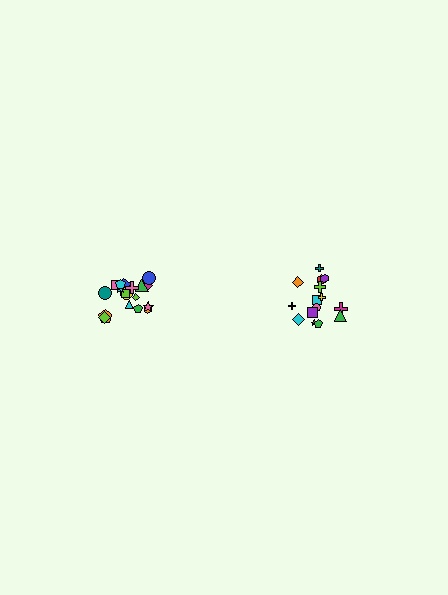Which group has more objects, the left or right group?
The left group.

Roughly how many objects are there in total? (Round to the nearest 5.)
Roughly 35 objects in total.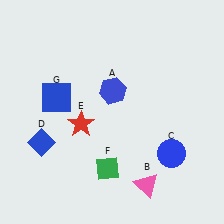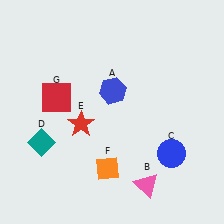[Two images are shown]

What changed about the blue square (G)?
In Image 1, G is blue. In Image 2, it changed to red.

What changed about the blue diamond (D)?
In Image 1, D is blue. In Image 2, it changed to teal.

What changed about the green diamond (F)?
In Image 1, F is green. In Image 2, it changed to orange.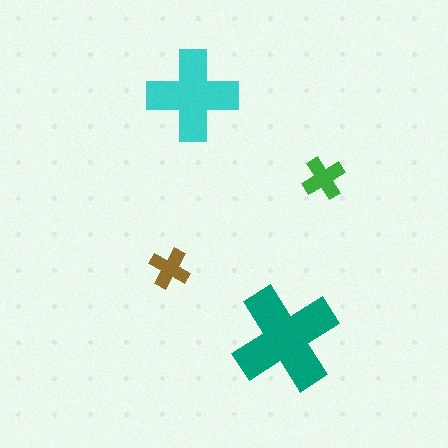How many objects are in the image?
There are 4 objects in the image.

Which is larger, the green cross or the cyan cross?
The cyan one.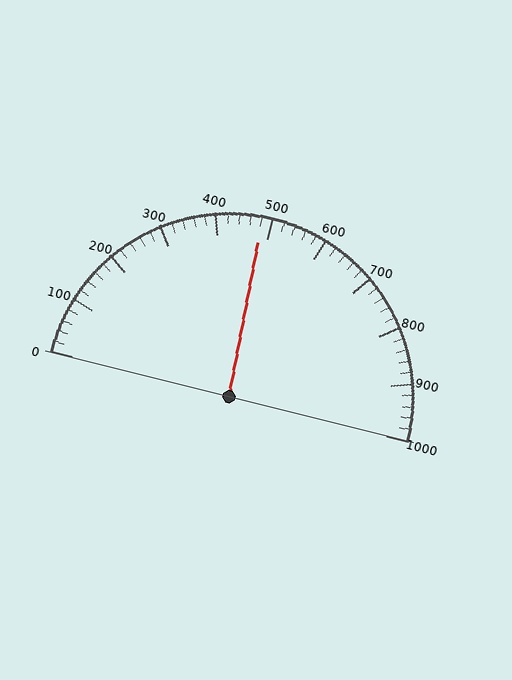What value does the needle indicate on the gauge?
The needle indicates approximately 480.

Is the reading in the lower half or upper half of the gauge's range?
The reading is in the lower half of the range (0 to 1000).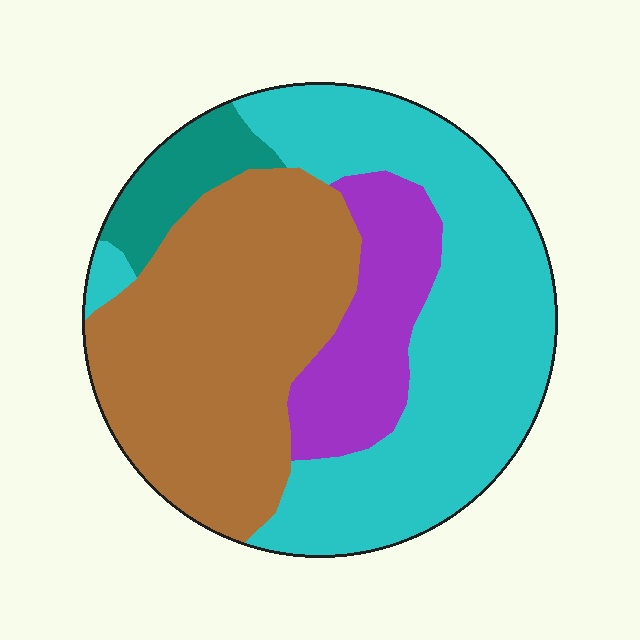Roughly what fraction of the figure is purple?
Purple takes up less than a sixth of the figure.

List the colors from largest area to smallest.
From largest to smallest: cyan, brown, purple, teal.